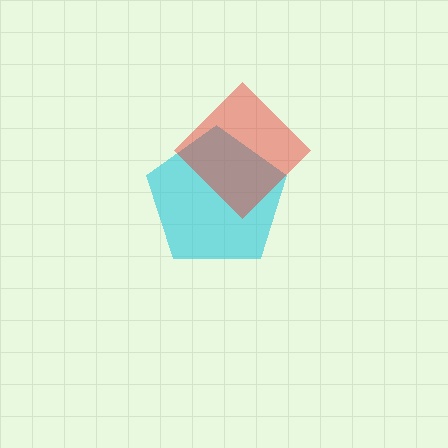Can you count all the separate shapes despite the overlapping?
Yes, there are 2 separate shapes.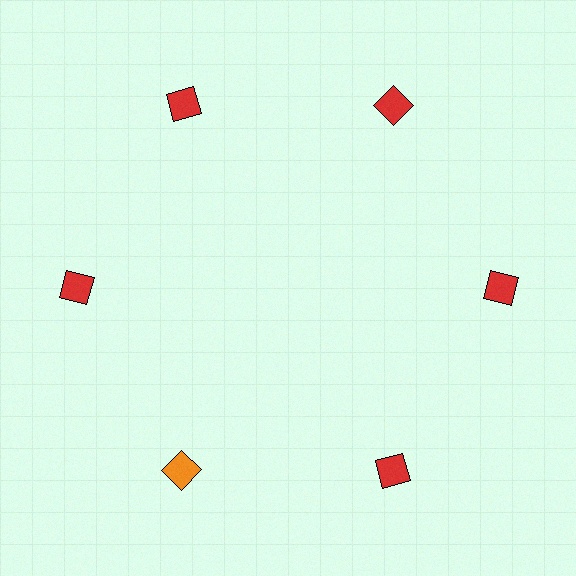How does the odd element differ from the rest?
It has a different color: orange instead of red.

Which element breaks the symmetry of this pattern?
The orange diamond at roughly the 7 o'clock position breaks the symmetry. All other shapes are red diamonds.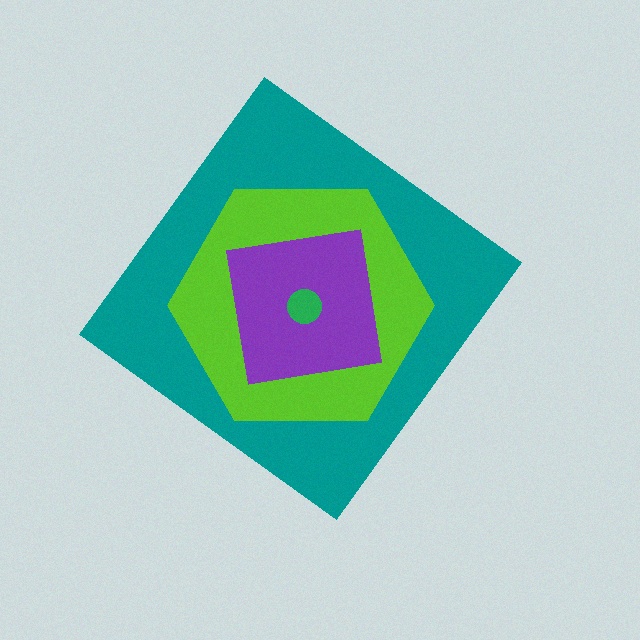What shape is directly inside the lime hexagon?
The purple square.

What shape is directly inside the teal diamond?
The lime hexagon.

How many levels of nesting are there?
4.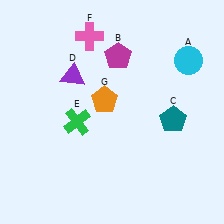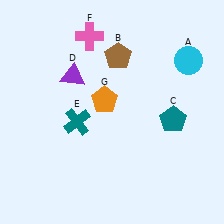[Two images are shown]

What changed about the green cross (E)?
In Image 1, E is green. In Image 2, it changed to teal.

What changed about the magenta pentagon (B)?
In Image 1, B is magenta. In Image 2, it changed to brown.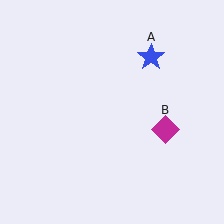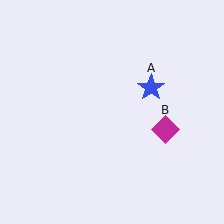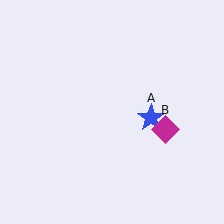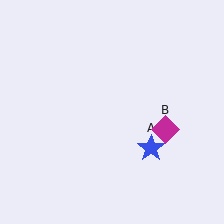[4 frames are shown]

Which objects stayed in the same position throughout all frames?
Magenta diamond (object B) remained stationary.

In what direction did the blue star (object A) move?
The blue star (object A) moved down.